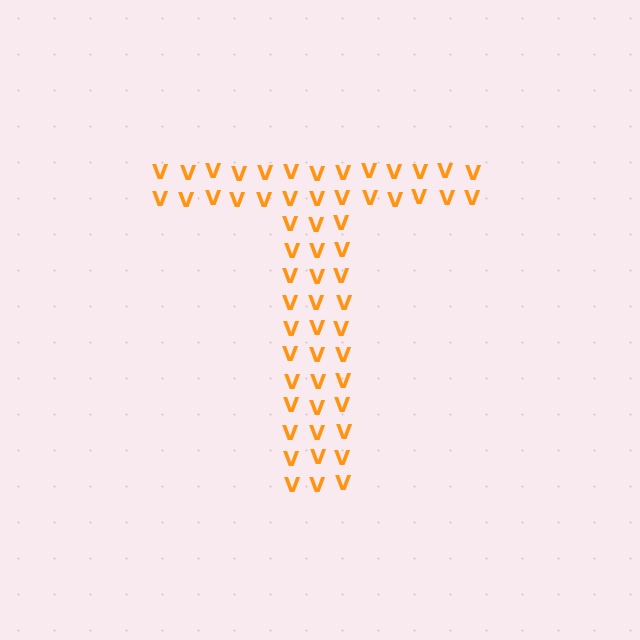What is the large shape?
The large shape is the letter T.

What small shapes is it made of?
It is made of small letter V's.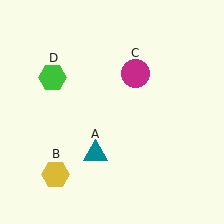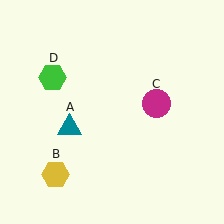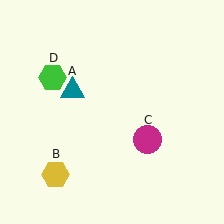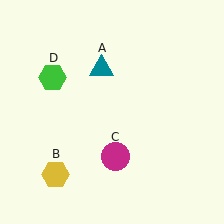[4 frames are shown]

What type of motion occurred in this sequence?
The teal triangle (object A), magenta circle (object C) rotated clockwise around the center of the scene.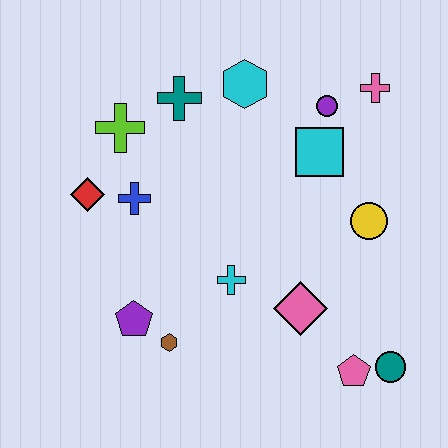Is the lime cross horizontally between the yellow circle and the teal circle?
No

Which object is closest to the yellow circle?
The cyan square is closest to the yellow circle.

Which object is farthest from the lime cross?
The teal circle is farthest from the lime cross.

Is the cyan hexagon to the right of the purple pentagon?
Yes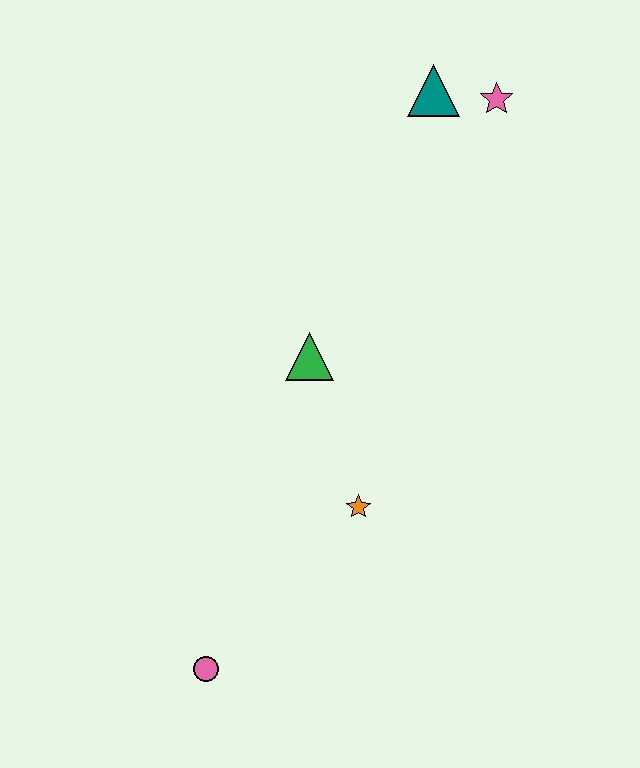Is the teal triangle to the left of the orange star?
No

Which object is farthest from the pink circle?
The pink star is farthest from the pink circle.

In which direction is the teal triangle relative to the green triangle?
The teal triangle is above the green triangle.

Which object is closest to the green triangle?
The orange star is closest to the green triangle.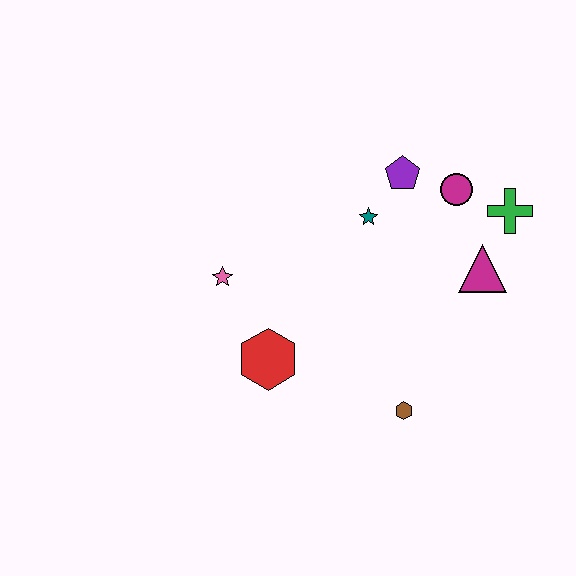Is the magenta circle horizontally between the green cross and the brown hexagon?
Yes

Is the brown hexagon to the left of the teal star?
No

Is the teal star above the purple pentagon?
No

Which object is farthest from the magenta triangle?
The pink star is farthest from the magenta triangle.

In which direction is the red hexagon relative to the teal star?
The red hexagon is below the teal star.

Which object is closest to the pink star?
The red hexagon is closest to the pink star.